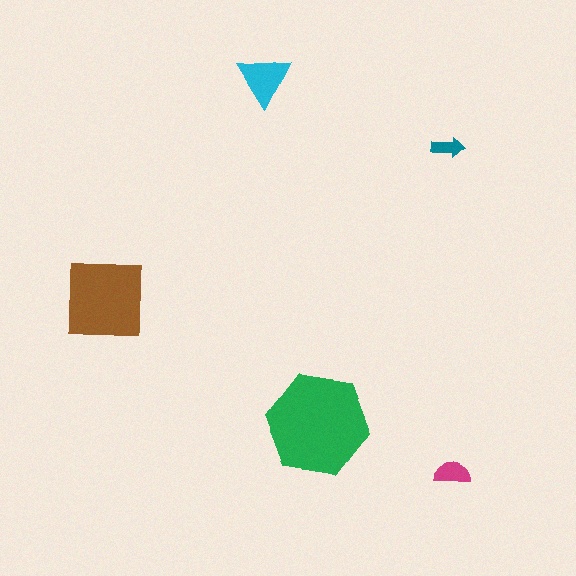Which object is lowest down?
The magenta semicircle is bottommost.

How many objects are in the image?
There are 5 objects in the image.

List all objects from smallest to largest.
The teal arrow, the magenta semicircle, the cyan triangle, the brown square, the green hexagon.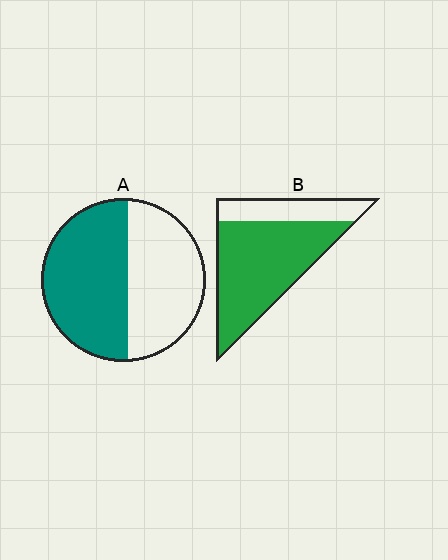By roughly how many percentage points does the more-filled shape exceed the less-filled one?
By roughly 20 percentage points (B over A).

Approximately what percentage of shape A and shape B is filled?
A is approximately 55% and B is approximately 75%.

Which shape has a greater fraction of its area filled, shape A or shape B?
Shape B.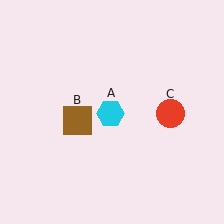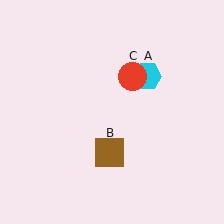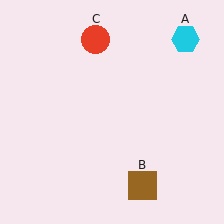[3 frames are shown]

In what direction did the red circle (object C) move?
The red circle (object C) moved up and to the left.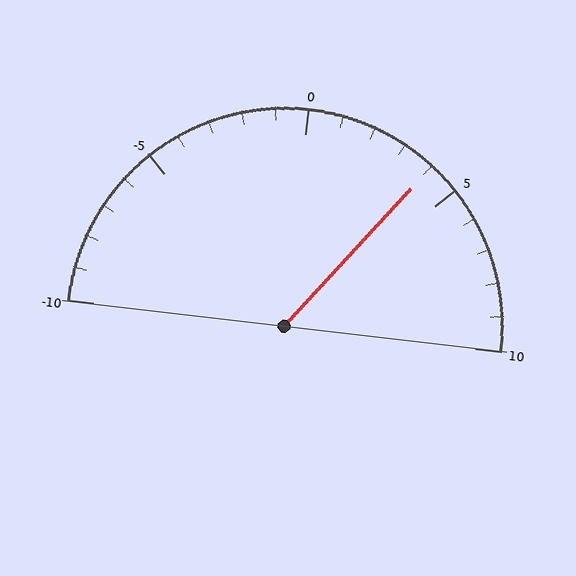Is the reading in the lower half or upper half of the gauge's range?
The reading is in the upper half of the range (-10 to 10).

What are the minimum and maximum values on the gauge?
The gauge ranges from -10 to 10.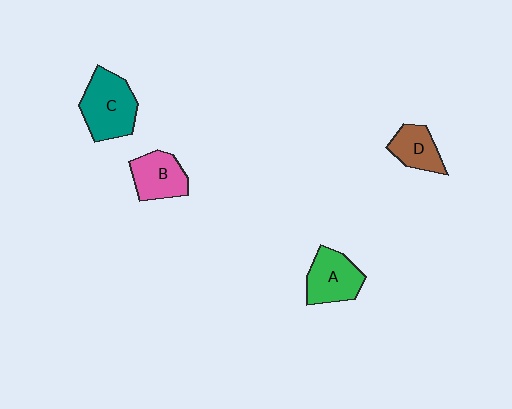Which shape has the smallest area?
Shape D (brown).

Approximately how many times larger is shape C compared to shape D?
Approximately 1.6 times.